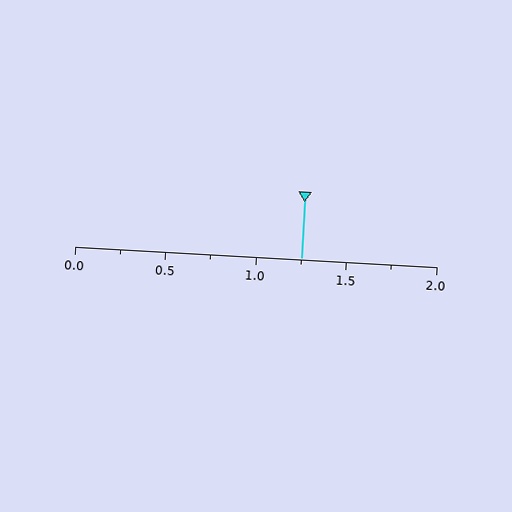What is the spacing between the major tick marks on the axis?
The major ticks are spaced 0.5 apart.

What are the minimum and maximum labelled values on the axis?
The axis runs from 0.0 to 2.0.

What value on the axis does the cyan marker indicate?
The marker indicates approximately 1.25.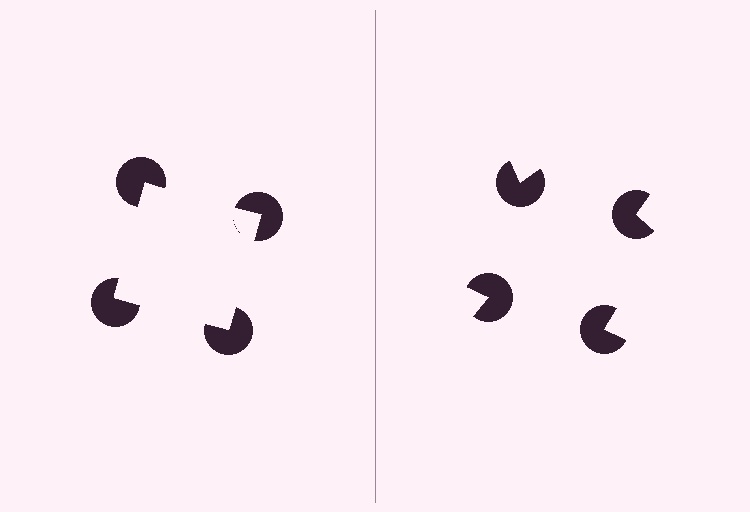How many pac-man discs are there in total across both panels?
8 — 4 on each side.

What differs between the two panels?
The pac-man discs are positioned identically on both sides; only the wedge orientations differ. On the left they align to a square; on the right they are misaligned.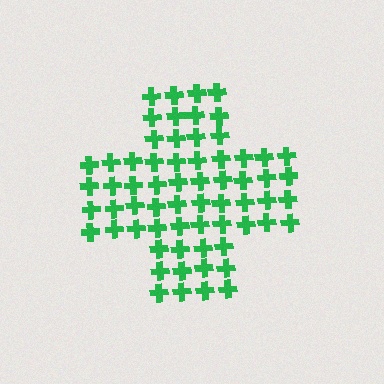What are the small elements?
The small elements are crosses.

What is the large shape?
The large shape is a cross.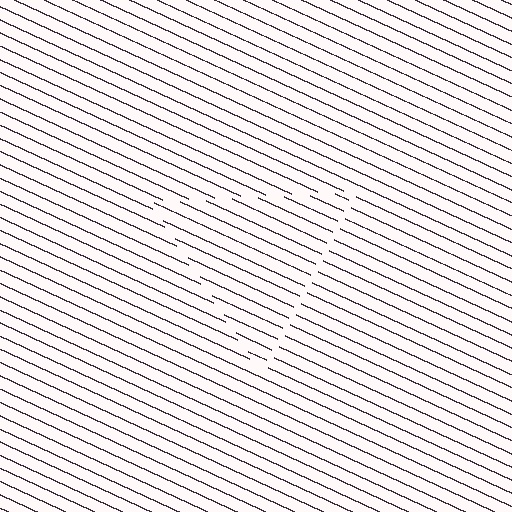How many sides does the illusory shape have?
3 sides — the line-ends trace a triangle.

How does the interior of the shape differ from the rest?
The interior of the shape contains the same grating, shifted by half a period — the contour is defined by the phase discontinuity where line-ends from the inner and outer gratings abut.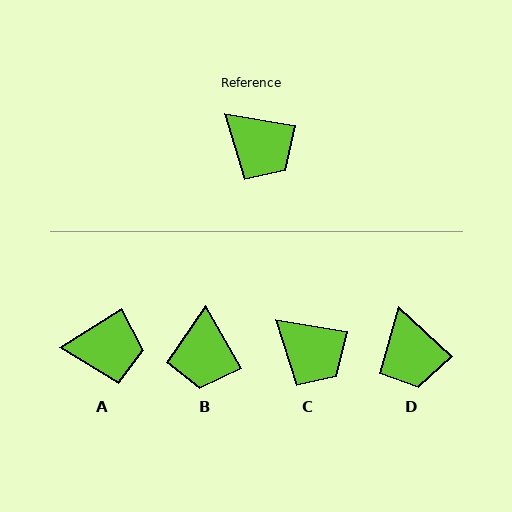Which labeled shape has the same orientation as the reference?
C.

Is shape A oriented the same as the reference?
No, it is off by about 41 degrees.